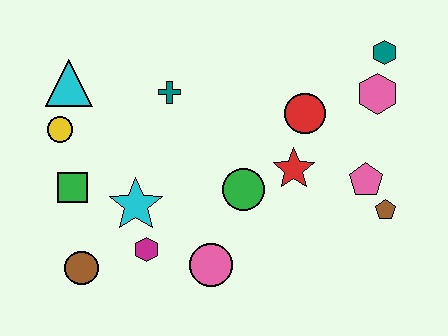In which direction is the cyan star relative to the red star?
The cyan star is to the left of the red star.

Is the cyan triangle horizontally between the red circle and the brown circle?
No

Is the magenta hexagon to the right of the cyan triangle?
Yes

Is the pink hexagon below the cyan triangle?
Yes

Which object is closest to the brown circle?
The magenta hexagon is closest to the brown circle.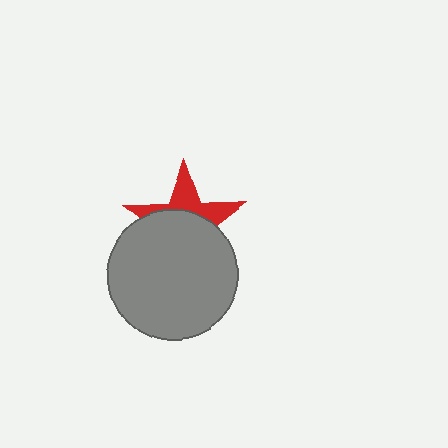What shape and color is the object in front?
The object in front is a gray circle.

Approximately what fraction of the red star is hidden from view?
Roughly 61% of the red star is hidden behind the gray circle.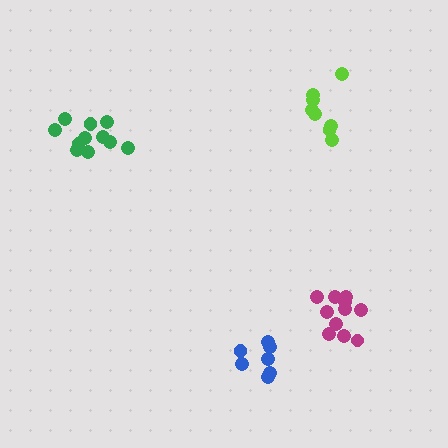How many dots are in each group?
Group 1: 11 dots, Group 2: 7 dots, Group 3: 11 dots, Group 4: 8 dots (37 total).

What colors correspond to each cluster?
The clusters are colored: green, blue, magenta, lime.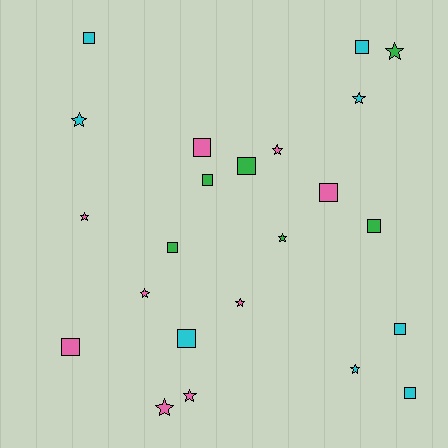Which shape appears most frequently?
Square, with 12 objects.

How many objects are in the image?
There are 23 objects.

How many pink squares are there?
There are 3 pink squares.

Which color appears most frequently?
Pink, with 9 objects.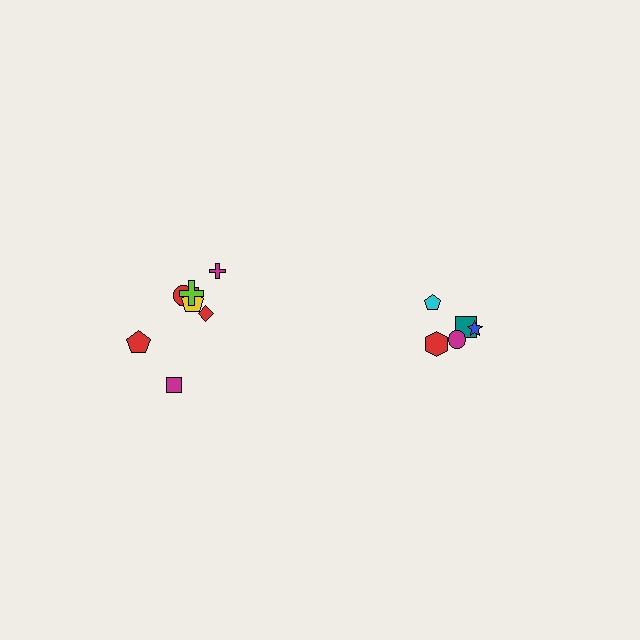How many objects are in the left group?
There are 8 objects.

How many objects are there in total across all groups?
There are 13 objects.